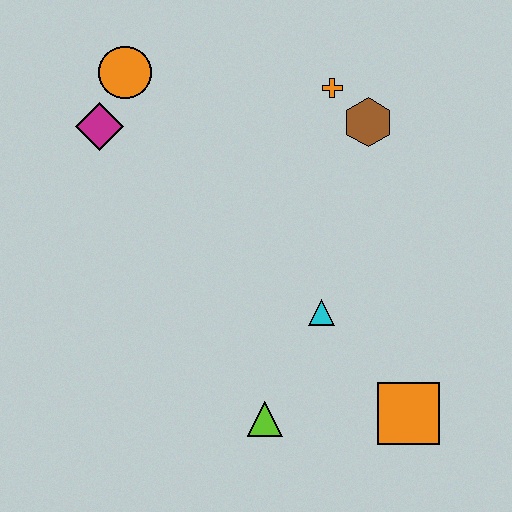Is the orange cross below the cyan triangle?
No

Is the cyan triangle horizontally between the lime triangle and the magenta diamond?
No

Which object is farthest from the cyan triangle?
The orange circle is farthest from the cyan triangle.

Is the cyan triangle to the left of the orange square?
Yes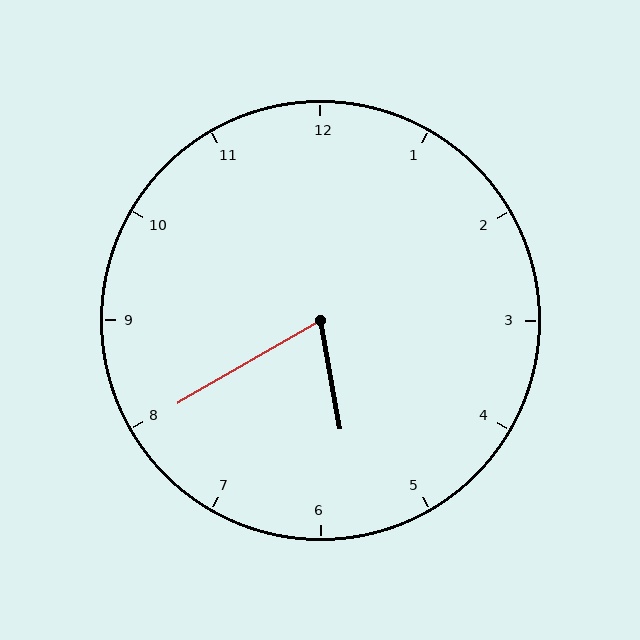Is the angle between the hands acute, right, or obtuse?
It is acute.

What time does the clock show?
5:40.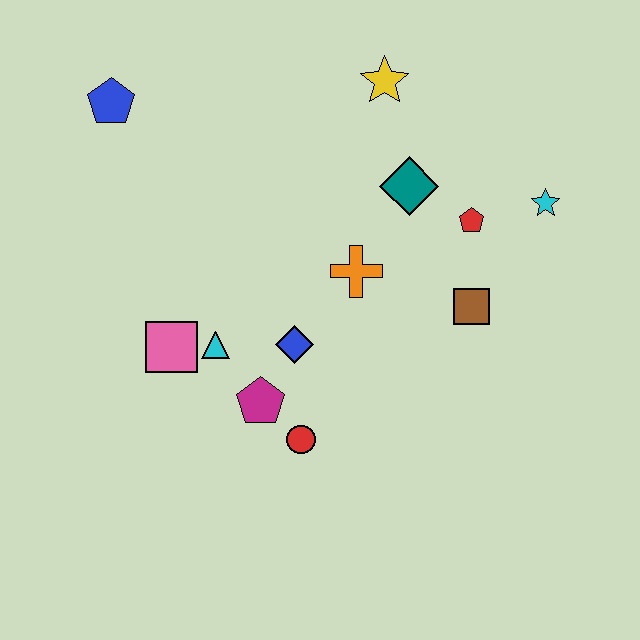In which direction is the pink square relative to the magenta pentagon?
The pink square is to the left of the magenta pentagon.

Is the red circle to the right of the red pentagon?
No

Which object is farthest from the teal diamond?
The blue pentagon is farthest from the teal diamond.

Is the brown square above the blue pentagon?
No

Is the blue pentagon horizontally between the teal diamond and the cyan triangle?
No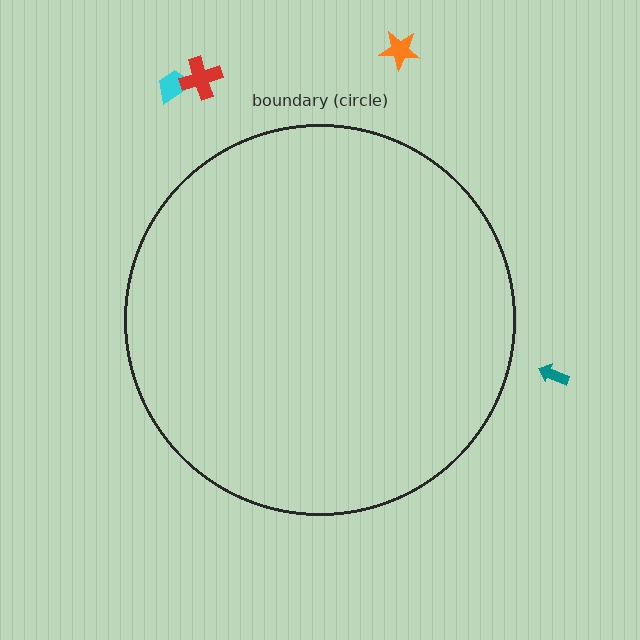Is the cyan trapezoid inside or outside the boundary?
Outside.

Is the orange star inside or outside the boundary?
Outside.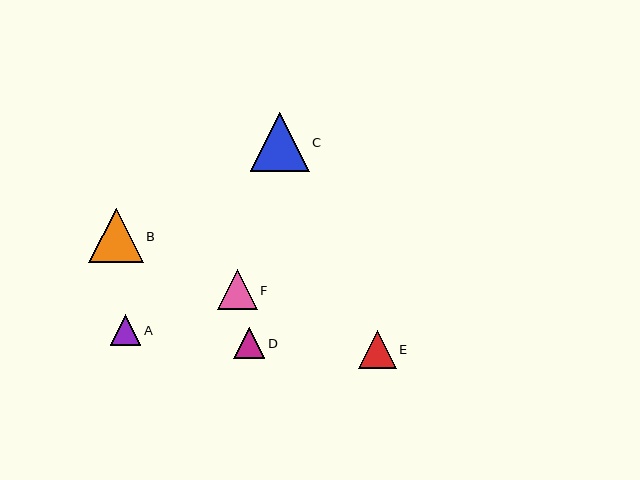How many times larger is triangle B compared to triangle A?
Triangle B is approximately 1.8 times the size of triangle A.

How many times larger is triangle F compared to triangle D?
Triangle F is approximately 1.3 times the size of triangle D.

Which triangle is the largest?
Triangle C is the largest with a size of approximately 59 pixels.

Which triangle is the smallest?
Triangle A is the smallest with a size of approximately 31 pixels.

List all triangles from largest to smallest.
From largest to smallest: C, B, F, E, D, A.